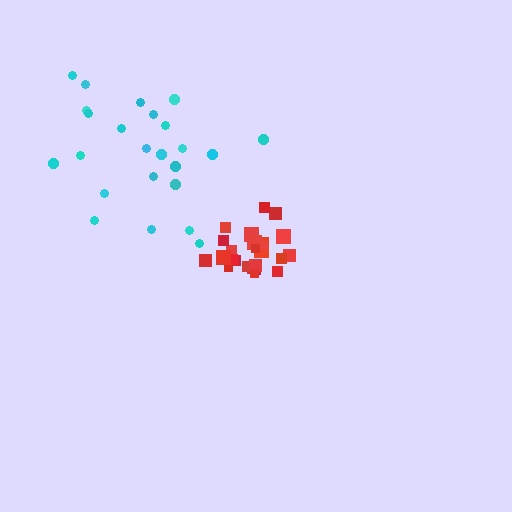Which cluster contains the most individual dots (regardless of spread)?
Red (26).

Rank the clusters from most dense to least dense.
red, cyan.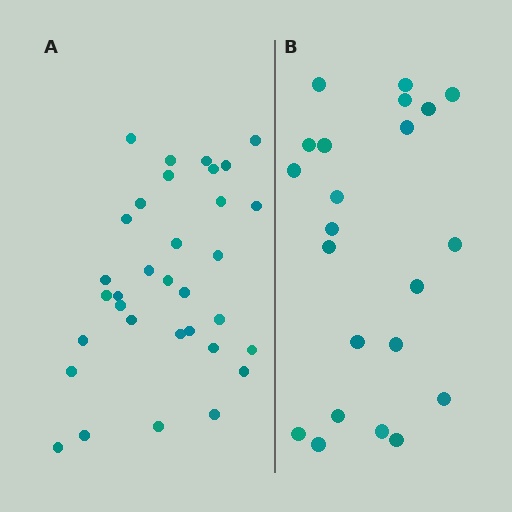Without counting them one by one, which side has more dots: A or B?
Region A (the left region) has more dots.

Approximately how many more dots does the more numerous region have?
Region A has roughly 12 or so more dots than region B.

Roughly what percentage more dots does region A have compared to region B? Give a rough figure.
About 50% more.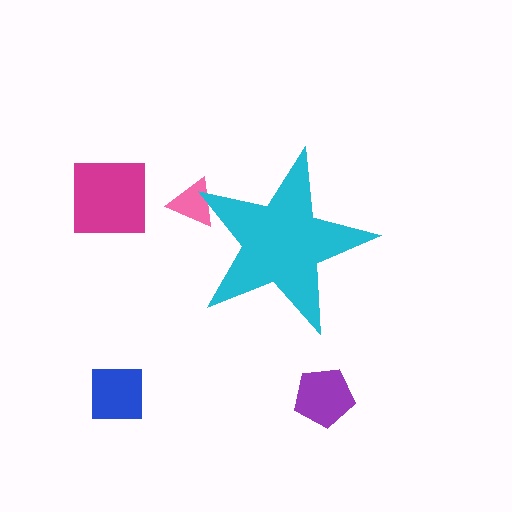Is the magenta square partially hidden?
No, the magenta square is fully visible.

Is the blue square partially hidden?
No, the blue square is fully visible.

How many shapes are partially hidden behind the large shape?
1 shape is partially hidden.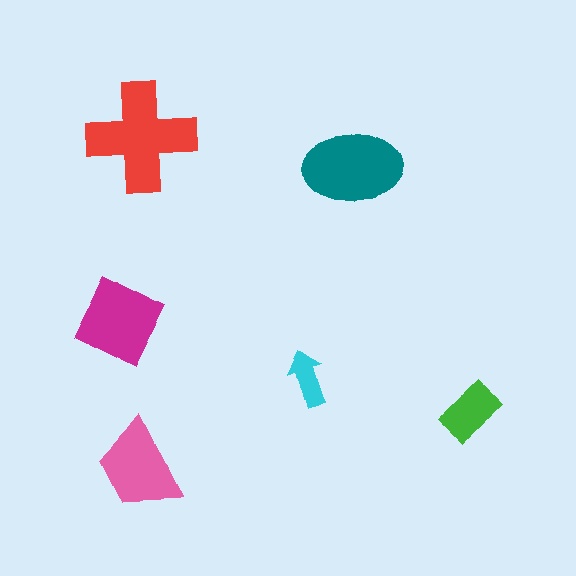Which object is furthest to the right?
The green rectangle is rightmost.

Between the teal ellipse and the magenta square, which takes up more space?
The teal ellipse.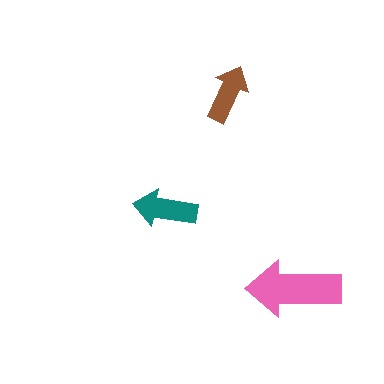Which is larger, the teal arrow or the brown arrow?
The teal one.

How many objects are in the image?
There are 3 objects in the image.